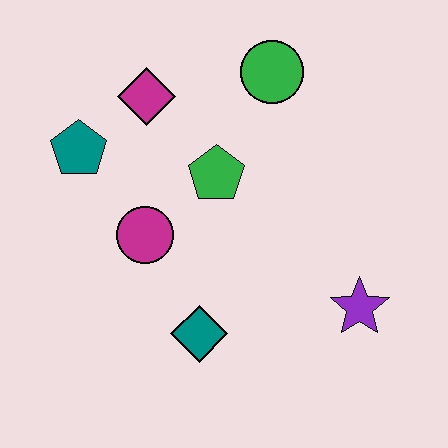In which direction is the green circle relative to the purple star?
The green circle is above the purple star.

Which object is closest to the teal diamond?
The magenta circle is closest to the teal diamond.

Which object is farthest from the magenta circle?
The purple star is farthest from the magenta circle.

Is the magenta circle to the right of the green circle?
No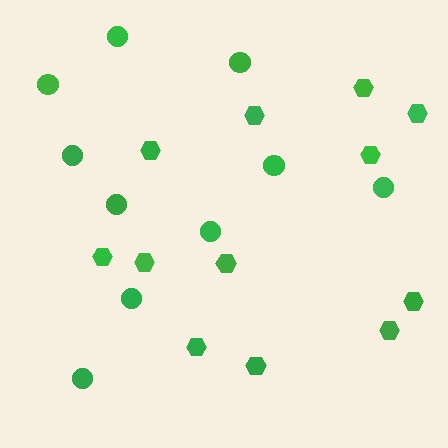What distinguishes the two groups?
There are 2 groups: one group of hexagons (12) and one group of circles (10).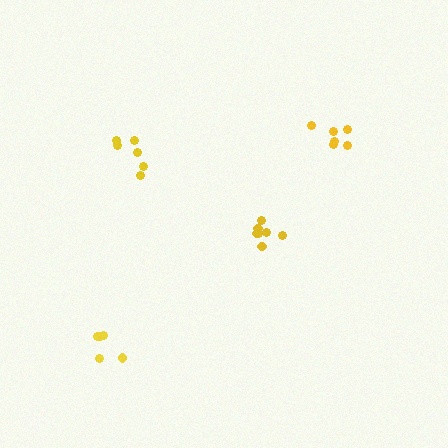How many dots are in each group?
Group 1: 5 dots, Group 2: 6 dots, Group 3: 7 dots, Group 4: 6 dots (24 total).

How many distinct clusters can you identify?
There are 4 distinct clusters.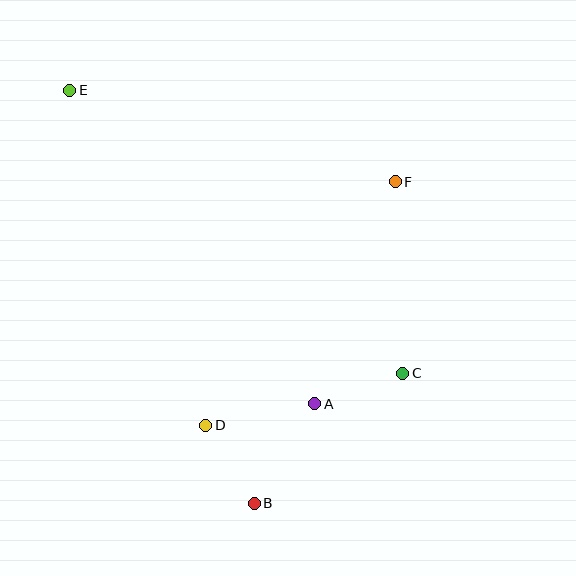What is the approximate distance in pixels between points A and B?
The distance between A and B is approximately 117 pixels.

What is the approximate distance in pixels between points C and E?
The distance between C and E is approximately 437 pixels.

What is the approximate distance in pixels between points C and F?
The distance between C and F is approximately 192 pixels.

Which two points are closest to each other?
Points B and D are closest to each other.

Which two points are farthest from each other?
Points B and E are farthest from each other.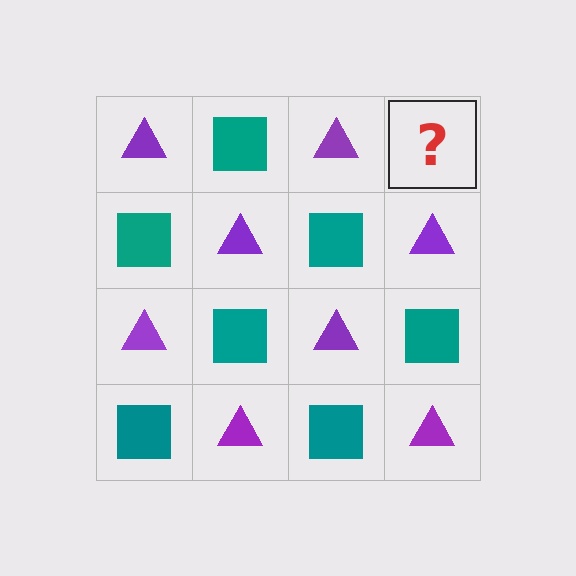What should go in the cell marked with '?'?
The missing cell should contain a teal square.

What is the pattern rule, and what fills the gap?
The rule is that it alternates purple triangle and teal square in a checkerboard pattern. The gap should be filled with a teal square.